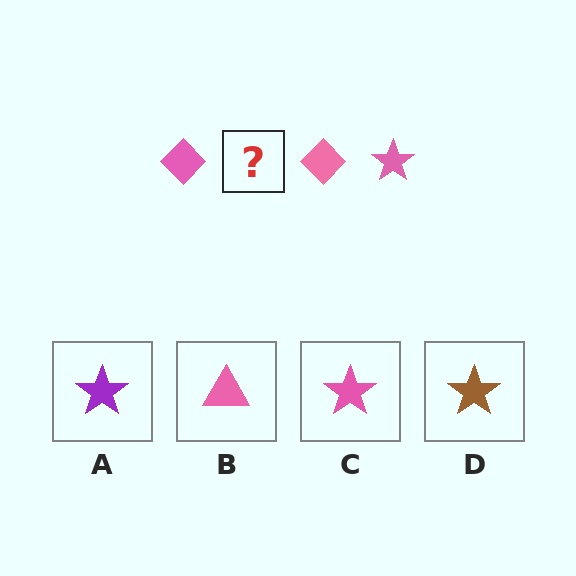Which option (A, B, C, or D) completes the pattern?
C.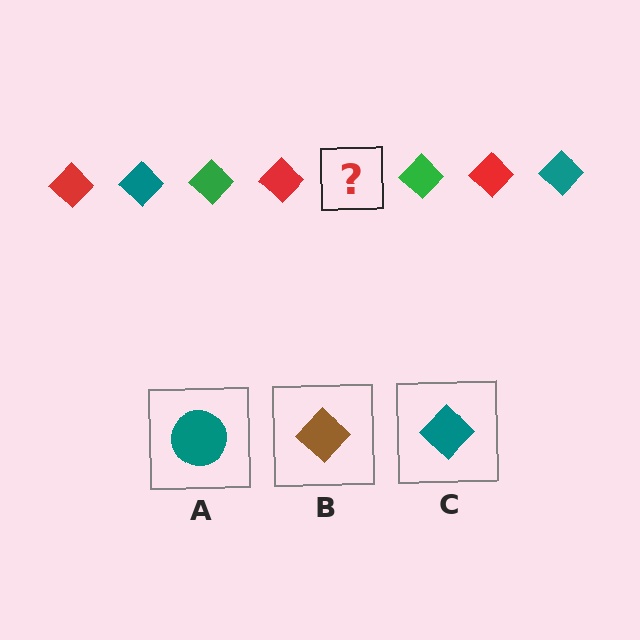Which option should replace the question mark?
Option C.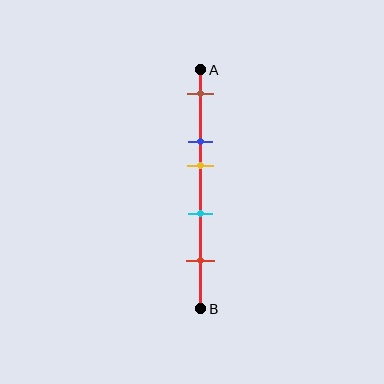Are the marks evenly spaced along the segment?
No, the marks are not evenly spaced.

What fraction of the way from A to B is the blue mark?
The blue mark is approximately 30% (0.3) of the way from A to B.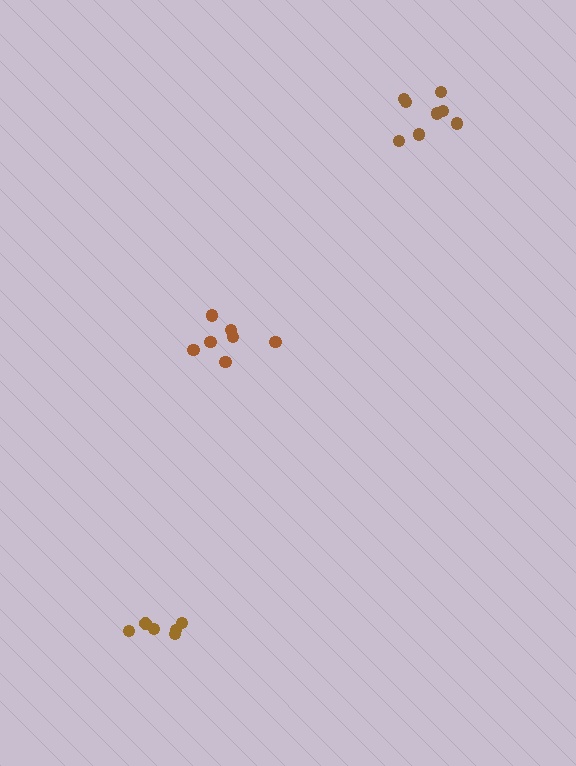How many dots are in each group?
Group 1: 7 dots, Group 2: 6 dots, Group 3: 8 dots (21 total).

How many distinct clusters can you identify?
There are 3 distinct clusters.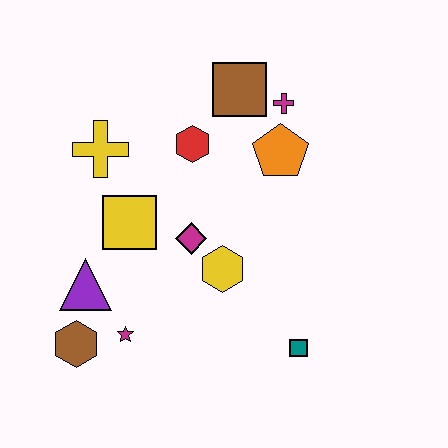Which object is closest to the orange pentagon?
The magenta cross is closest to the orange pentagon.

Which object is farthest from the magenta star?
The magenta cross is farthest from the magenta star.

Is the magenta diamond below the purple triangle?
No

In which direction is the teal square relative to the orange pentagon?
The teal square is below the orange pentagon.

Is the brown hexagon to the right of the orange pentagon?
No